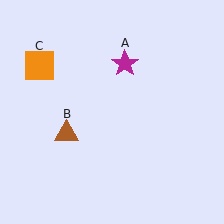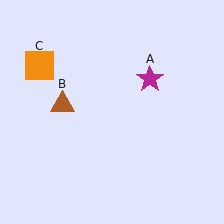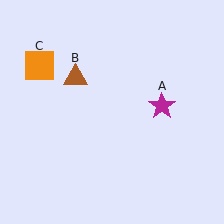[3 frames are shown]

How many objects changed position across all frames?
2 objects changed position: magenta star (object A), brown triangle (object B).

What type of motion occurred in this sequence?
The magenta star (object A), brown triangle (object B) rotated clockwise around the center of the scene.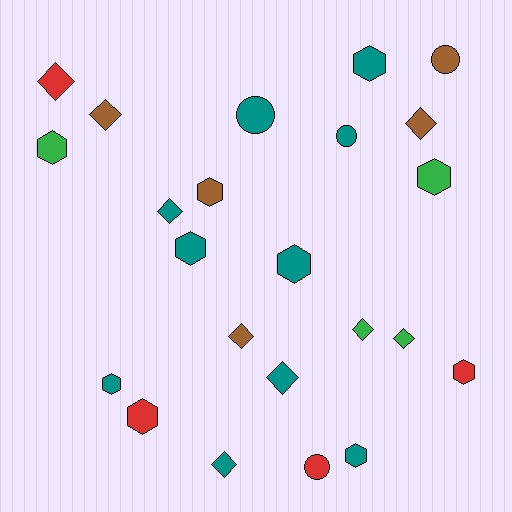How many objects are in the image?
There are 23 objects.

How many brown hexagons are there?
There is 1 brown hexagon.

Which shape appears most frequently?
Hexagon, with 10 objects.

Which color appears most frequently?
Teal, with 10 objects.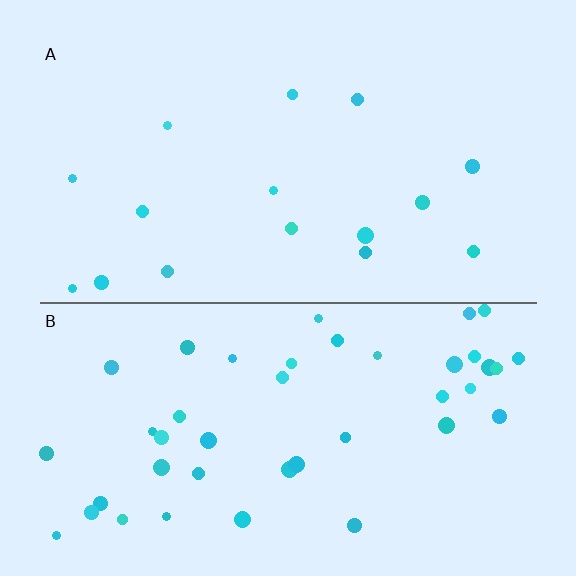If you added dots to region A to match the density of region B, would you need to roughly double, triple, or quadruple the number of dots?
Approximately triple.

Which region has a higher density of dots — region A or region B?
B (the bottom).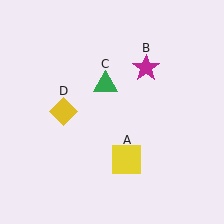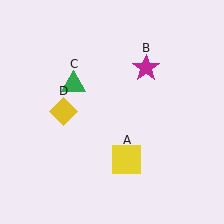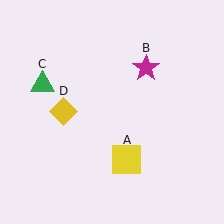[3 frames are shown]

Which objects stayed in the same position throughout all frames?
Yellow square (object A) and magenta star (object B) and yellow diamond (object D) remained stationary.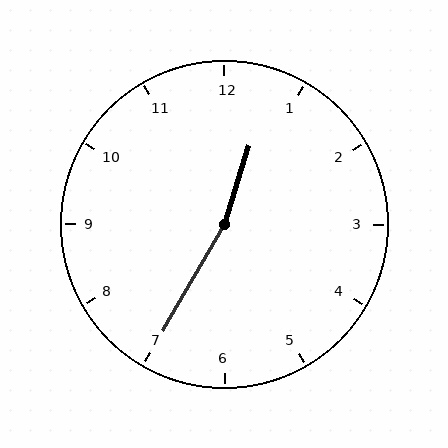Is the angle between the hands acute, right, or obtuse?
It is obtuse.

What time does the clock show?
12:35.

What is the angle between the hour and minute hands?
Approximately 168 degrees.